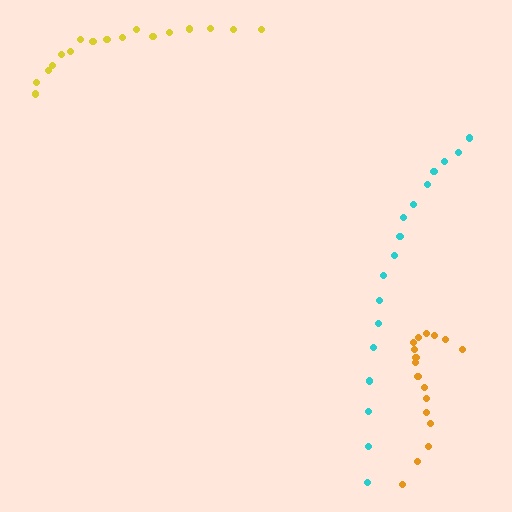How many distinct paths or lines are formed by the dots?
There are 3 distinct paths.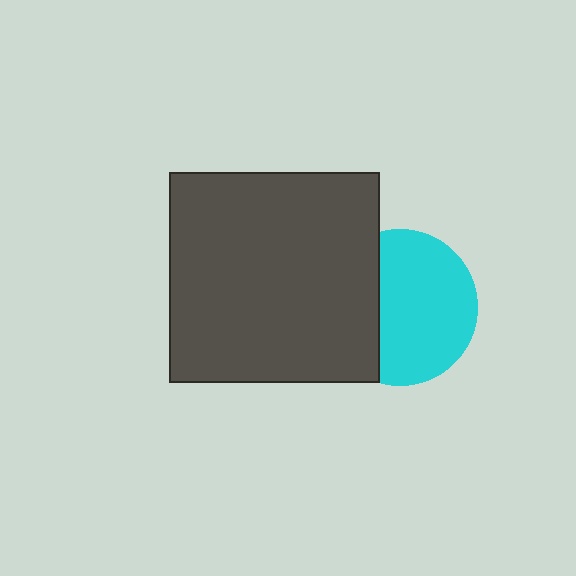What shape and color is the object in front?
The object in front is a dark gray square.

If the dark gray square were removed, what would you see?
You would see the complete cyan circle.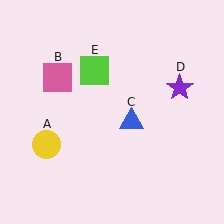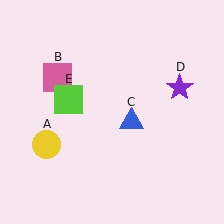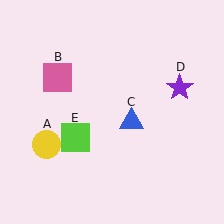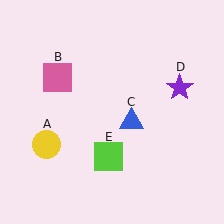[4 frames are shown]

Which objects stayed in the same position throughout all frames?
Yellow circle (object A) and pink square (object B) and blue triangle (object C) and purple star (object D) remained stationary.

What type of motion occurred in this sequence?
The lime square (object E) rotated counterclockwise around the center of the scene.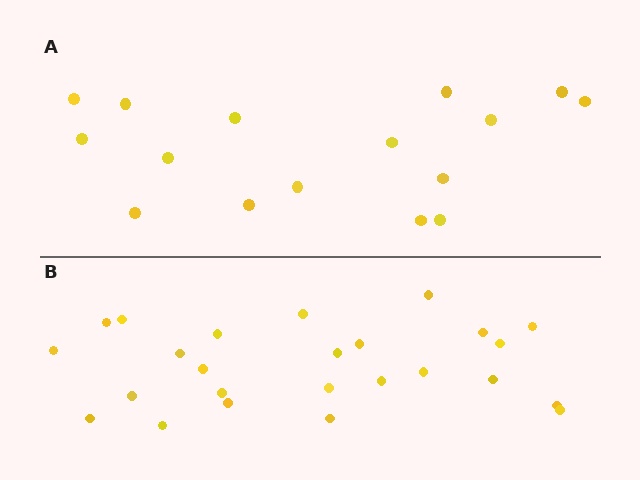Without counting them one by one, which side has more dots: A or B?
Region B (the bottom region) has more dots.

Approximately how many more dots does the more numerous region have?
Region B has roughly 8 or so more dots than region A.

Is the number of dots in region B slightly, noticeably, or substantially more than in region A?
Region B has substantially more. The ratio is roughly 1.6 to 1.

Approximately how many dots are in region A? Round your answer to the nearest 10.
About 20 dots. (The exact count is 16, which rounds to 20.)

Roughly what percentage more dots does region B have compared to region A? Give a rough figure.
About 55% more.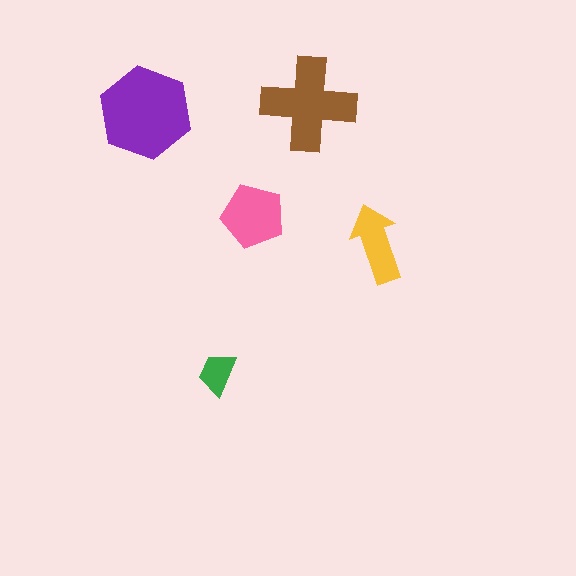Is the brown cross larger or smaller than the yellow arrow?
Larger.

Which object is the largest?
The purple hexagon.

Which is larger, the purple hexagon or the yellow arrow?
The purple hexagon.